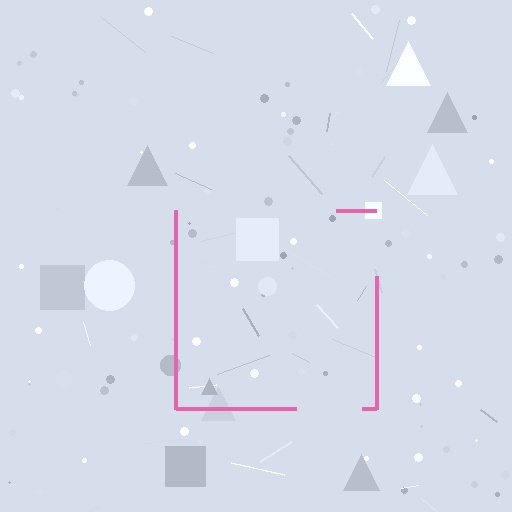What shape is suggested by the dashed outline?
The dashed outline suggests a square.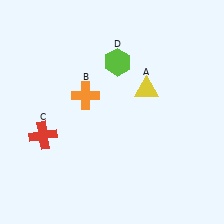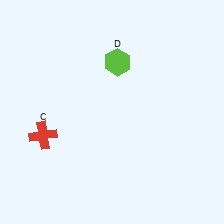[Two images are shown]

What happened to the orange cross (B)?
The orange cross (B) was removed in Image 2. It was in the top-left area of Image 1.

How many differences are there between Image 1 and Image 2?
There are 2 differences between the two images.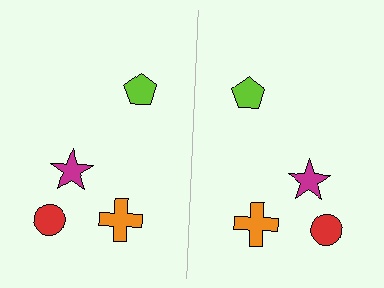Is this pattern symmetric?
Yes, this pattern has bilateral (reflection) symmetry.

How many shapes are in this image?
There are 8 shapes in this image.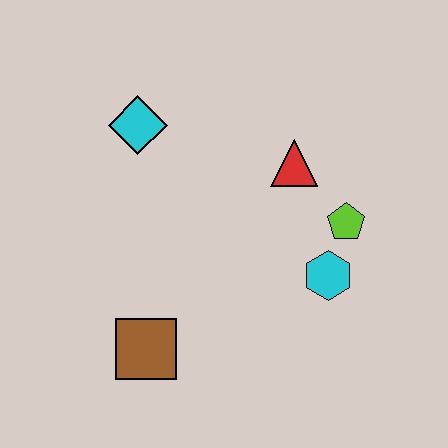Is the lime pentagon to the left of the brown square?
No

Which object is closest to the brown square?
The cyan hexagon is closest to the brown square.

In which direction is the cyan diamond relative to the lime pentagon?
The cyan diamond is to the left of the lime pentagon.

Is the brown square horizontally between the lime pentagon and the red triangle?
No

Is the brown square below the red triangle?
Yes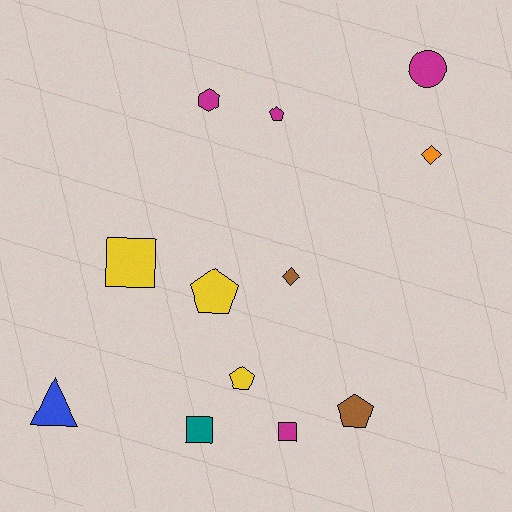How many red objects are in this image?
There are no red objects.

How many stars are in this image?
There are no stars.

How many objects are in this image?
There are 12 objects.